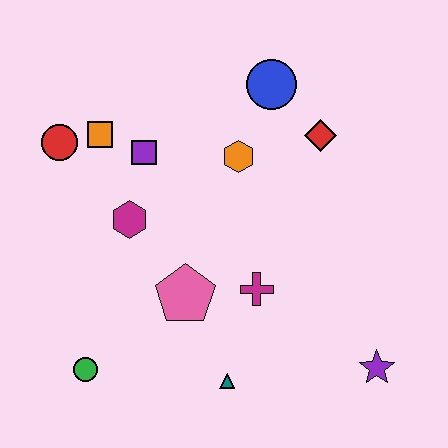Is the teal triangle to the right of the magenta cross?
No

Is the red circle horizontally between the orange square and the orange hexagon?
No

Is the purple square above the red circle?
No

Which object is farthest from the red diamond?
The green circle is farthest from the red diamond.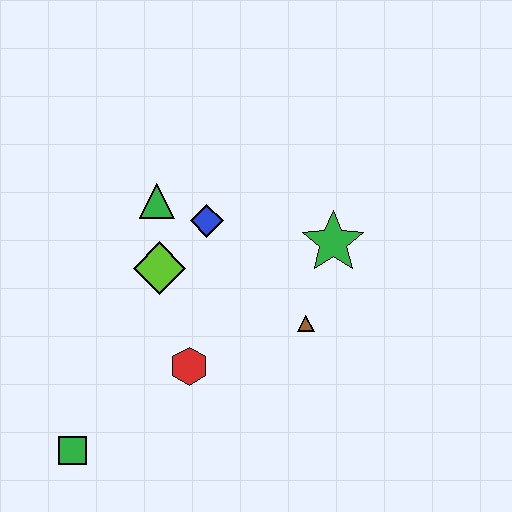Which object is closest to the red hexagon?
The lime diamond is closest to the red hexagon.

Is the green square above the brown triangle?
No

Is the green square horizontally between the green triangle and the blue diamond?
No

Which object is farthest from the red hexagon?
The green star is farthest from the red hexagon.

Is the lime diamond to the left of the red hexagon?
Yes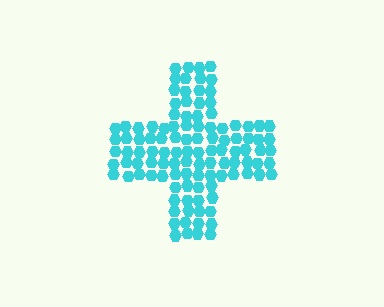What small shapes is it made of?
It is made of small hexagons.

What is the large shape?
The large shape is a cross.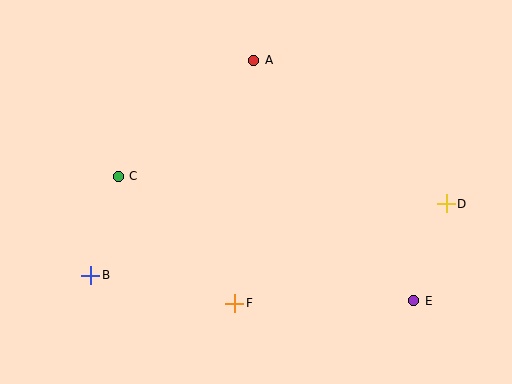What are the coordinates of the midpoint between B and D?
The midpoint between B and D is at (269, 240).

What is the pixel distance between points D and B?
The distance between D and B is 363 pixels.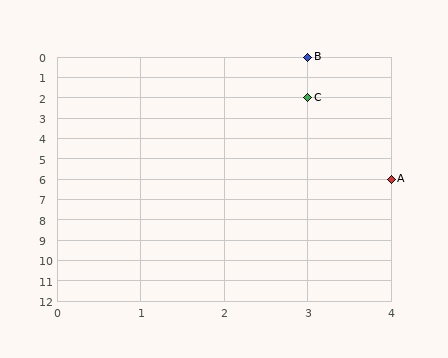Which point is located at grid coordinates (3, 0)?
Point B is at (3, 0).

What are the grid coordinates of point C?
Point C is at grid coordinates (3, 2).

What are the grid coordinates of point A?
Point A is at grid coordinates (4, 6).